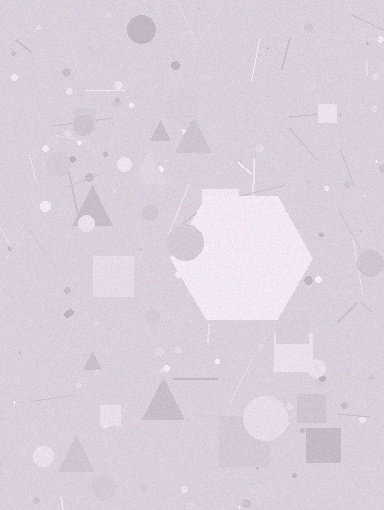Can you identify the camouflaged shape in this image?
The camouflaged shape is a hexagon.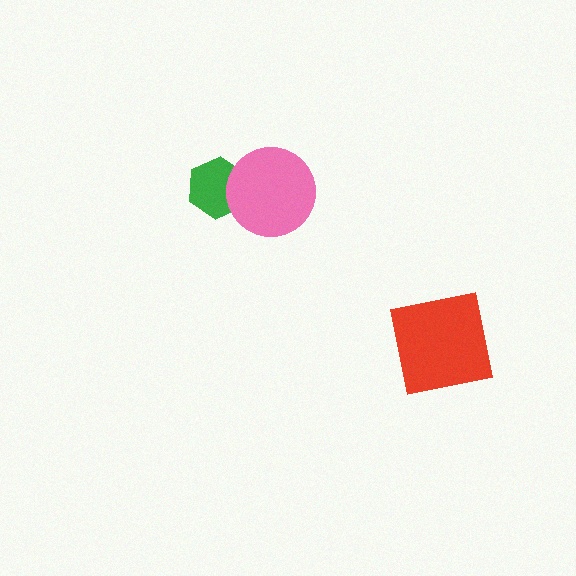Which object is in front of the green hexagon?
The pink circle is in front of the green hexagon.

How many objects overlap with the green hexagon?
1 object overlaps with the green hexagon.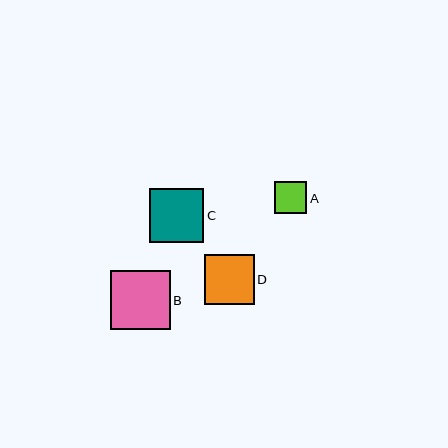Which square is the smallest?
Square A is the smallest with a size of approximately 32 pixels.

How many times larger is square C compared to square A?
Square C is approximately 1.7 times the size of square A.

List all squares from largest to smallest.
From largest to smallest: B, C, D, A.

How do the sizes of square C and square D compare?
Square C and square D are approximately the same size.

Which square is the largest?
Square B is the largest with a size of approximately 59 pixels.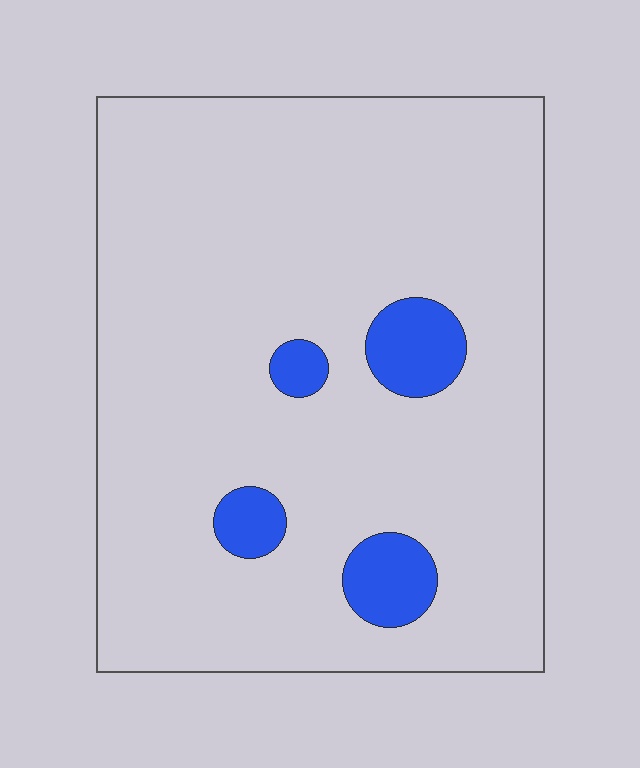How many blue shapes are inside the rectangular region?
4.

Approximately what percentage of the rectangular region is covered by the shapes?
Approximately 10%.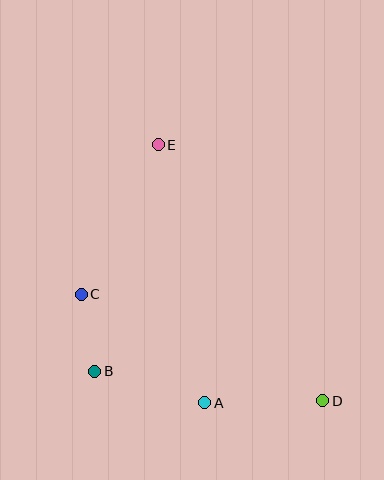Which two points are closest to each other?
Points B and C are closest to each other.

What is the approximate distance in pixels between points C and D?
The distance between C and D is approximately 264 pixels.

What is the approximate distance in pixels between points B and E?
The distance between B and E is approximately 236 pixels.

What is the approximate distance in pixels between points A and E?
The distance between A and E is approximately 262 pixels.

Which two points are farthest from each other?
Points D and E are farthest from each other.